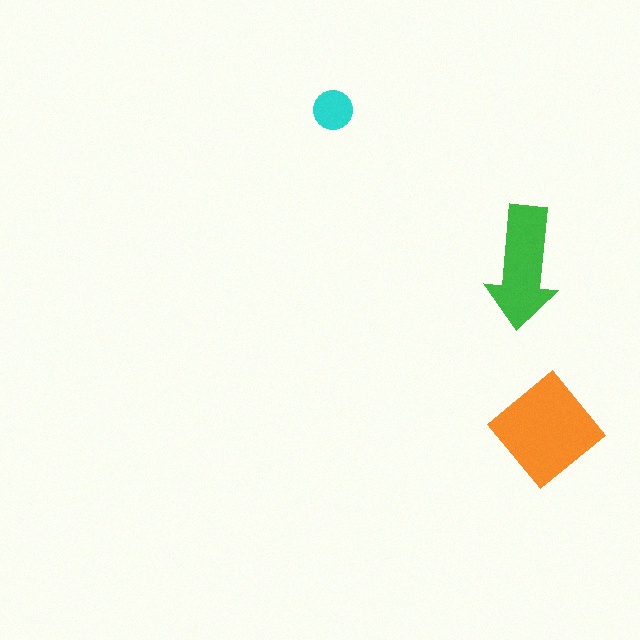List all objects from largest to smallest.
The orange diamond, the green arrow, the cyan circle.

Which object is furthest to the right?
The orange diamond is rightmost.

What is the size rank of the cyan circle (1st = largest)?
3rd.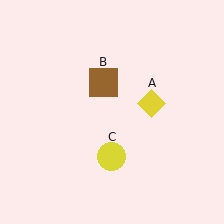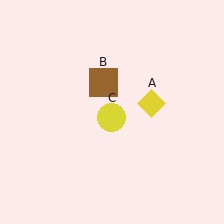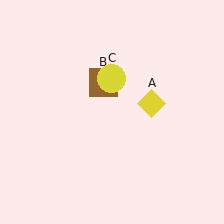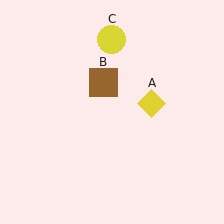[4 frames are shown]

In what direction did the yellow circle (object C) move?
The yellow circle (object C) moved up.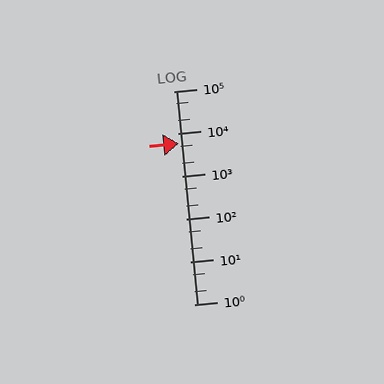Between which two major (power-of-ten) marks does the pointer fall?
The pointer is between 1000 and 10000.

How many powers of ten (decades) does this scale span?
The scale spans 5 decades, from 1 to 100000.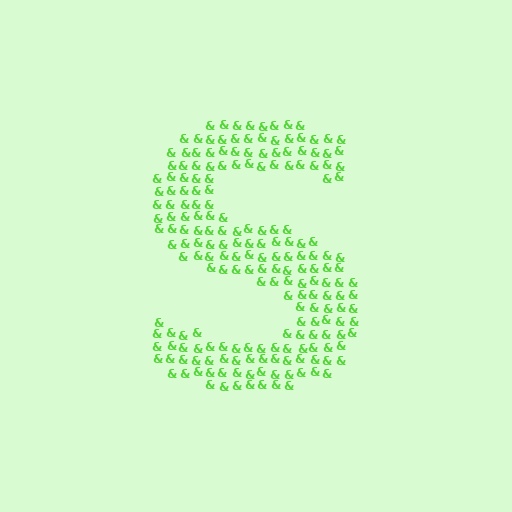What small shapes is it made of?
It is made of small ampersands.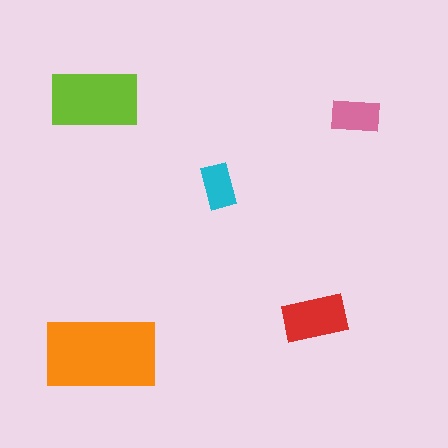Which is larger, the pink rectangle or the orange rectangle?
The orange one.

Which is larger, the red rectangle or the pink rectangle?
The red one.